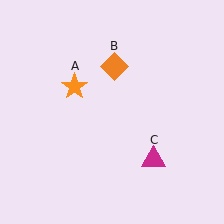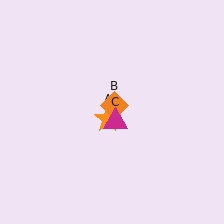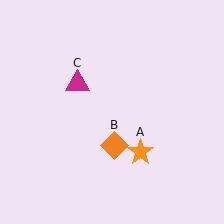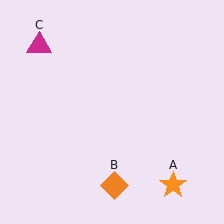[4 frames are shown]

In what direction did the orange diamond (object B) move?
The orange diamond (object B) moved down.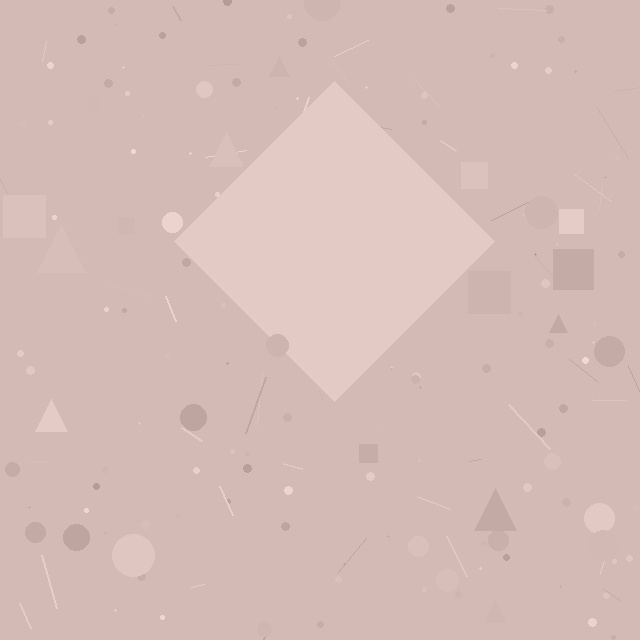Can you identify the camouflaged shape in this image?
The camouflaged shape is a diamond.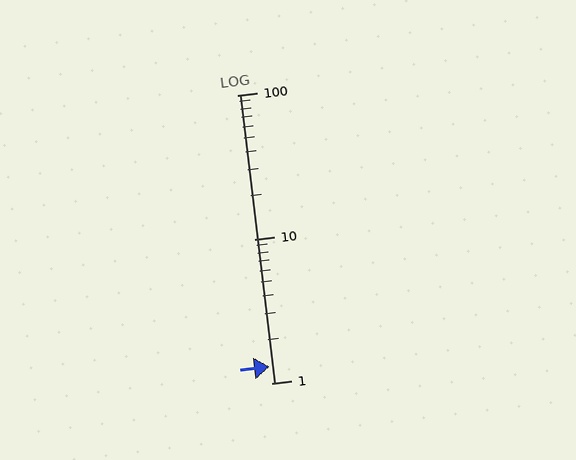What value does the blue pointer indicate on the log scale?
The pointer indicates approximately 1.3.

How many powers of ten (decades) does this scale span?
The scale spans 2 decades, from 1 to 100.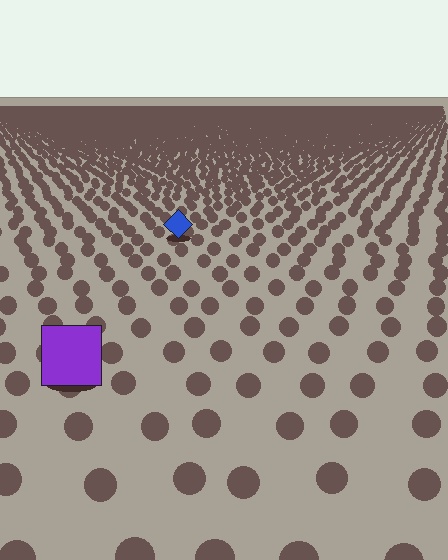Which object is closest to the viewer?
The purple square is closest. The texture marks near it are larger and more spread out.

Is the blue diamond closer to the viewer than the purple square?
No. The purple square is closer — you can tell from the texture gradient: the ground texture is coarser near it.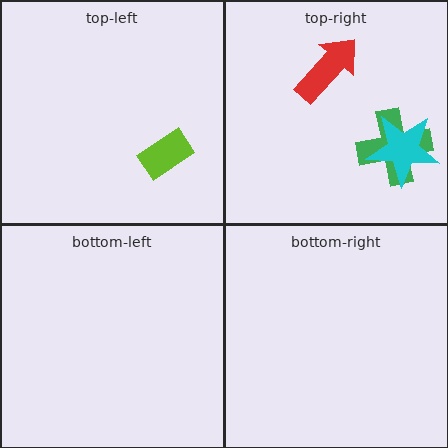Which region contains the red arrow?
The top-right region.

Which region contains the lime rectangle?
The top-left region.